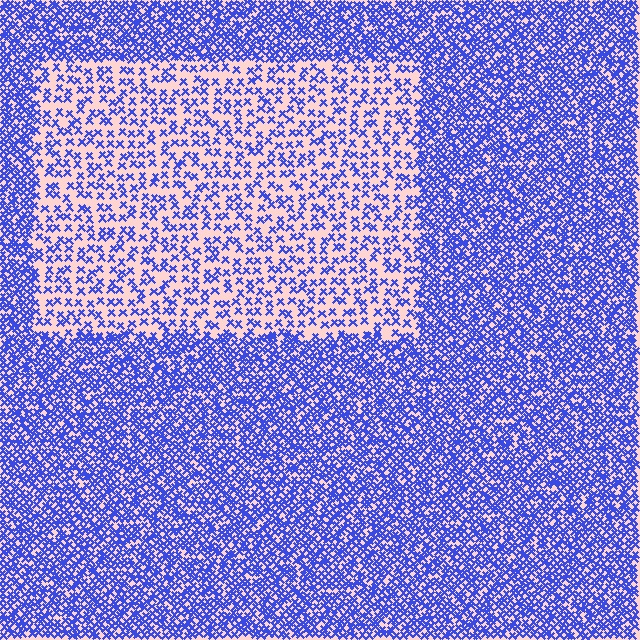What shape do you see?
I see a rectangle.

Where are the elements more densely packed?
The elements are more densely packed outside the rectangle boundary.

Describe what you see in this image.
The image contains small blue elements arranged at two different densities. A rectangle-shaped region is visible where the elements are less densely packed than the surrounding area.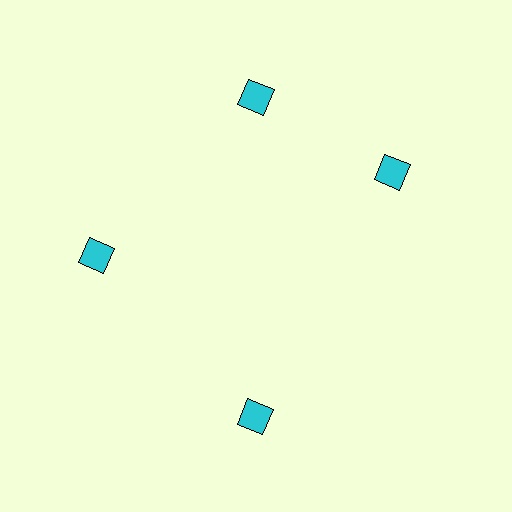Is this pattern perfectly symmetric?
No. The 4 cyan diamonds are arranged in a ring, but one element near the 3 o'clock position is rotated out of alignment along the ring, breaking the 4-fold rotational symmetry.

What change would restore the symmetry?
The symmetry would be restored by rotating it back into even spacing with its neighbors so that all 4 diamonds sit at equal angles and equal distance from the center.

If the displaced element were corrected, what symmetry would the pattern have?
It would have 4-fold rotational symmetry — the pattern would map onto itself every 90 degrees.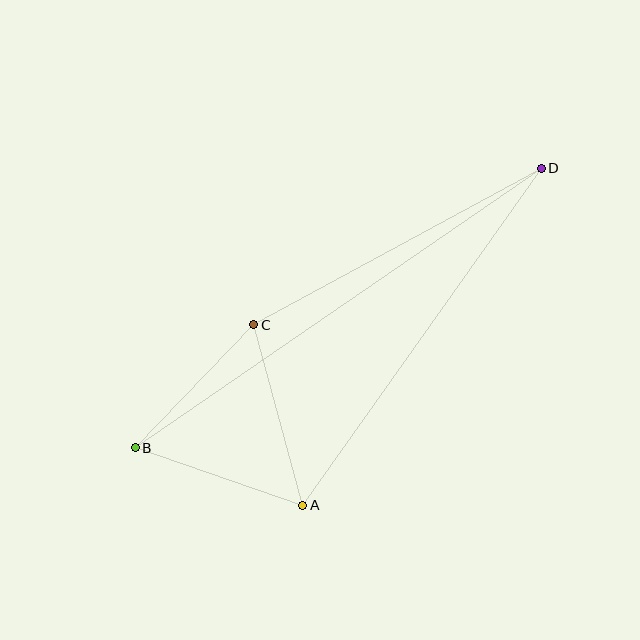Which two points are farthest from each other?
Points B and D are farthest from each other.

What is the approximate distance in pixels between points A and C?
The distance between A and C is approximately 187 pixels.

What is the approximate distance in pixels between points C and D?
The distance between C and D is approximately 327 pixels.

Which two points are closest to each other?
Points B and C are closest to each other.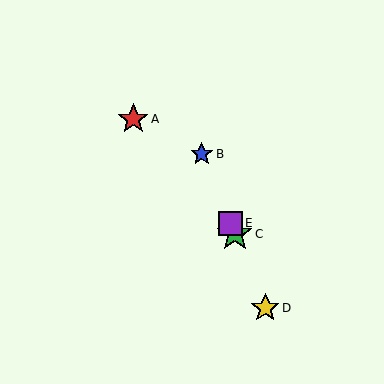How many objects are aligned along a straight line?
4 objects (B, C, D, E) are aligned along a straight line.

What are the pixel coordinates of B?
Object B is at (202, 154).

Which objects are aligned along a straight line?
Objects B, C, D, E are aligned along a straight line.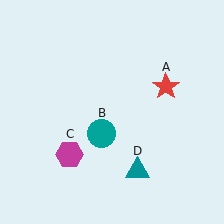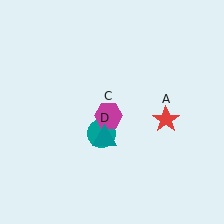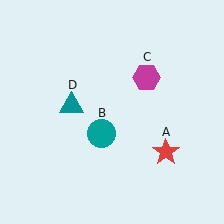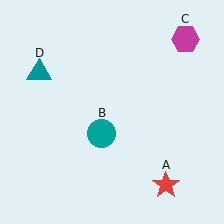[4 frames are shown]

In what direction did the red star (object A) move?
The red star (object A) moved down.